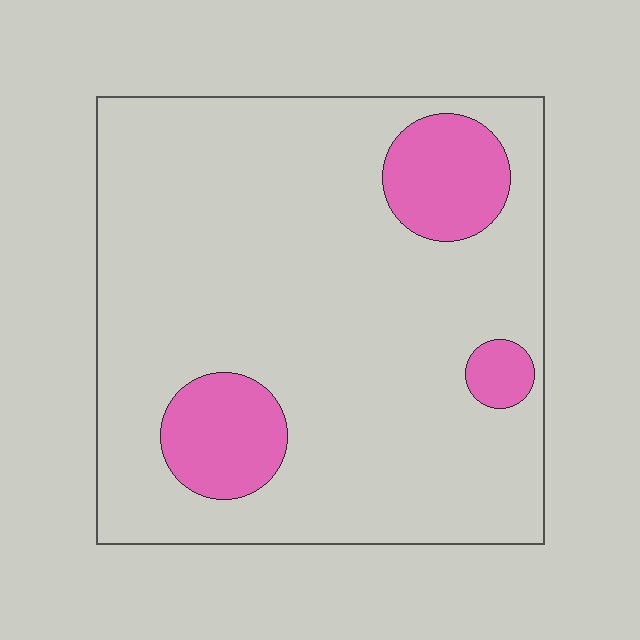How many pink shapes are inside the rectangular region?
3.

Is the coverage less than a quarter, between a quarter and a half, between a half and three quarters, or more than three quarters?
Less than a quarter.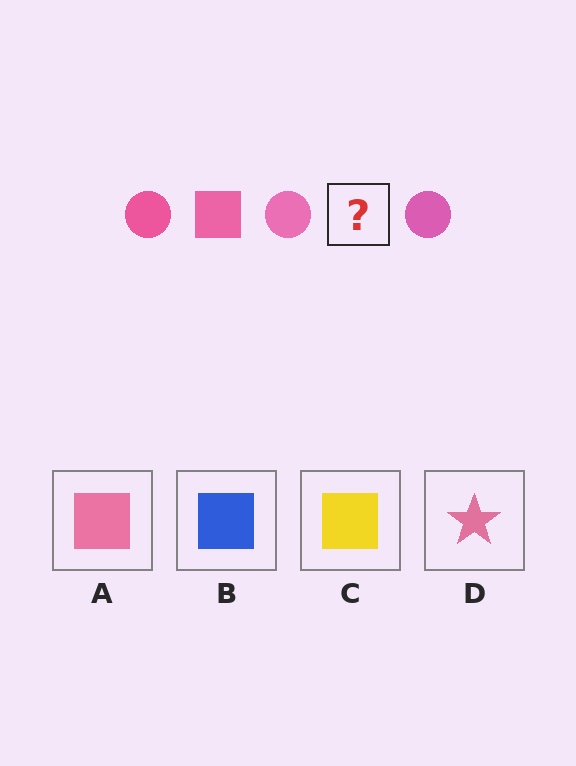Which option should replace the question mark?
Option A.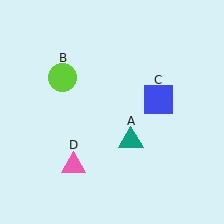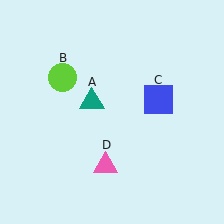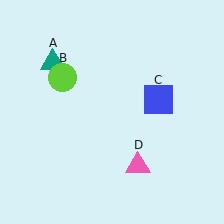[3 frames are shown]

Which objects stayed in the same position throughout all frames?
Lime circle (object B) and blue square (object C) remained stationary.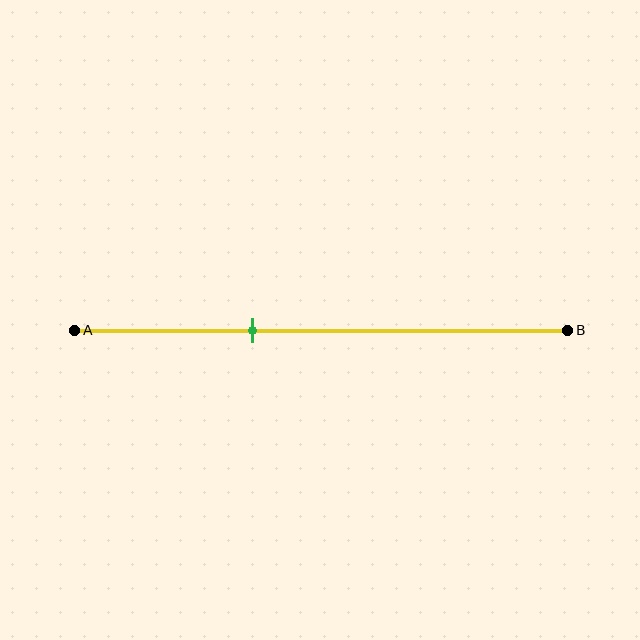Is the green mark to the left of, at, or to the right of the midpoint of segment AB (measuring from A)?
The green mark is to the left of the midpoint of segment AB.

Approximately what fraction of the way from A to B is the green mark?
The green mark is approximately 35% of the way from A to B.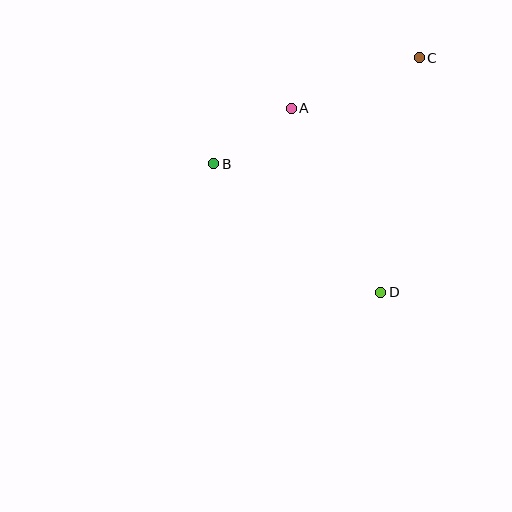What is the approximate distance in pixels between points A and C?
The distance between A and C is approximately 138 pixels.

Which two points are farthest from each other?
Points C and D are farthest from each other.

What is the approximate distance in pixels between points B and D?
The distance between B and D is approximately 211 pixels.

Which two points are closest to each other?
Points A and B are closest to each other.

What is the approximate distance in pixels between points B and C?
The distance between B and C is approximately 231 pixels.